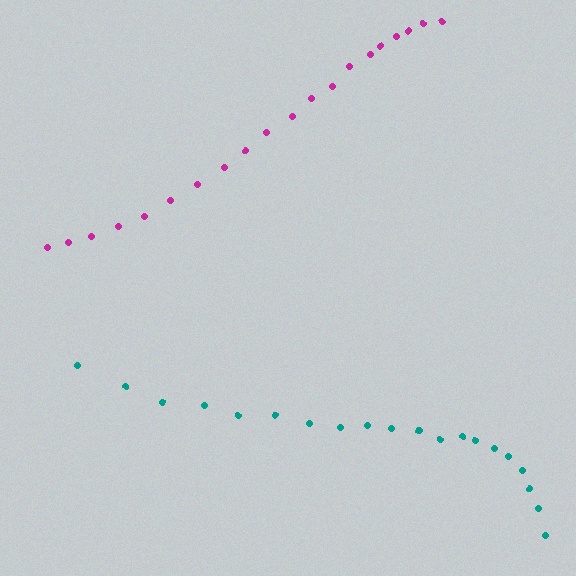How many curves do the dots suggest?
There are 2 distinct paths.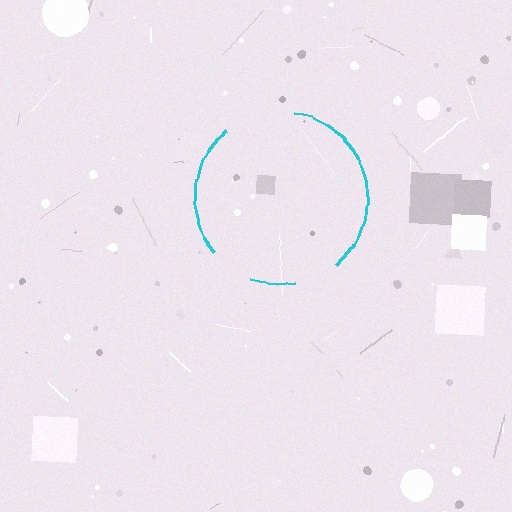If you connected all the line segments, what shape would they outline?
They would outline a circle.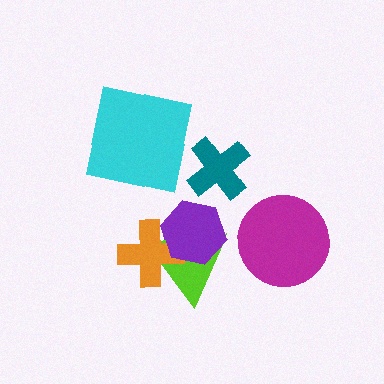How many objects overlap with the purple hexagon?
2 objects overlap with the purple hexagon.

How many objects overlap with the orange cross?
2 objects overlap with the orange cross.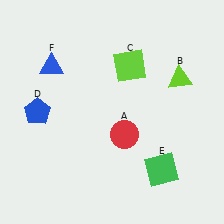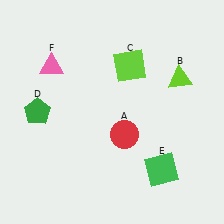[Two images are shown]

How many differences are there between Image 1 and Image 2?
There are 2 differences between the two images.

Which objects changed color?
D changed from blue to green. F changed from blue to pink.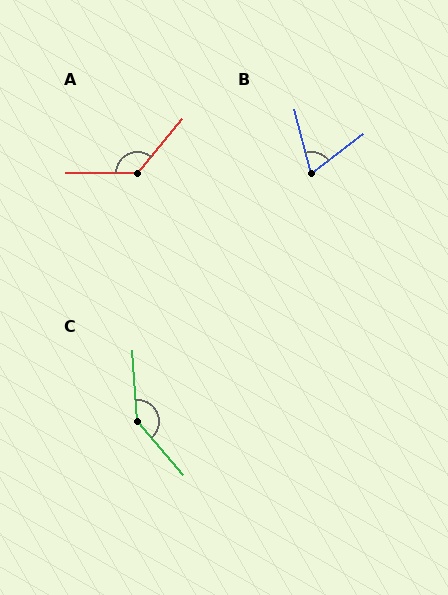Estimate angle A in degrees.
Approximately 129 degrees.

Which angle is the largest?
C, at approximately 143 degrees.